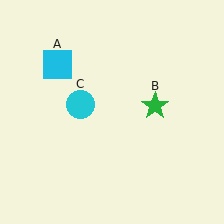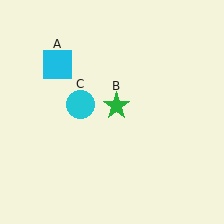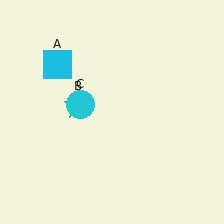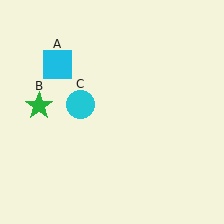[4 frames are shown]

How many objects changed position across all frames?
1 object changed position: green star (object B).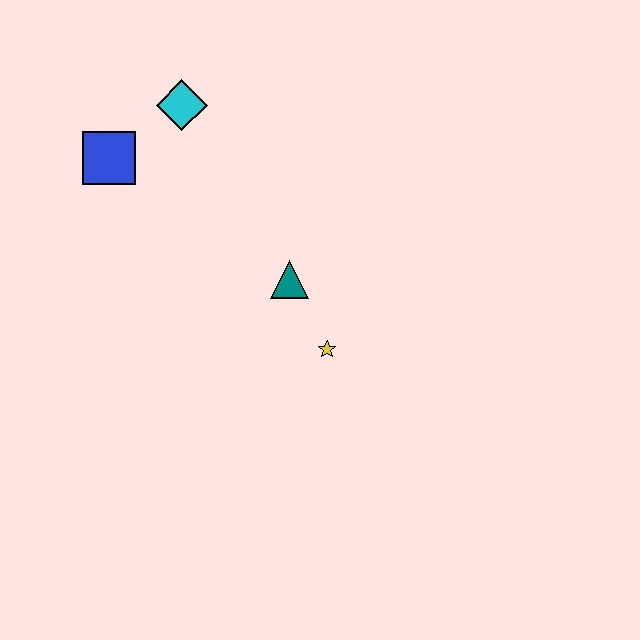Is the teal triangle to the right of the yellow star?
No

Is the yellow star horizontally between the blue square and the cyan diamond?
No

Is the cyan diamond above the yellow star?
Yes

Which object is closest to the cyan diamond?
The blue square is closest to the cyan diamond.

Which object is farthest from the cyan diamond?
The yellow star is farthest from the cyan diamond.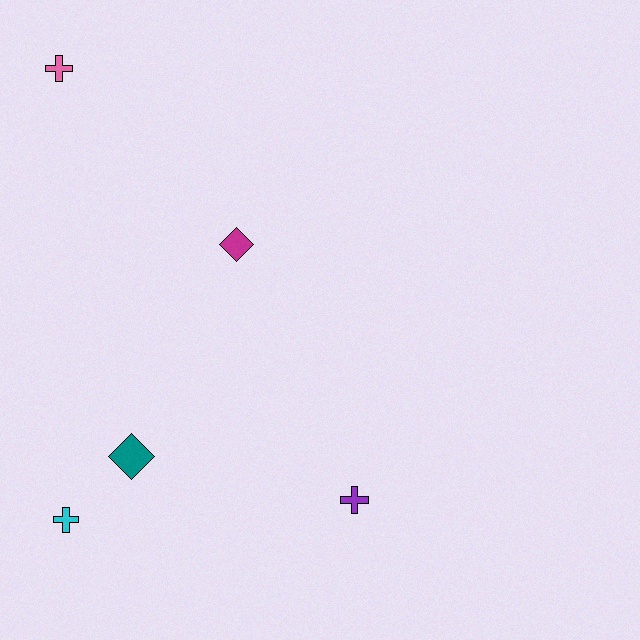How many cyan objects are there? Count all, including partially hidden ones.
There is 1 cyan object.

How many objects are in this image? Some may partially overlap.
There are 5 objects.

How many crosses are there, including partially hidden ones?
There are 3 crosses.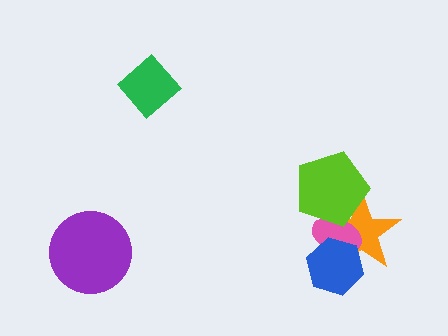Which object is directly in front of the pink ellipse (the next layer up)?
The blue hexagon is directly in front of the pink ellipse.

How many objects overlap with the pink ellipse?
3 objects overlap with the pink ellipse.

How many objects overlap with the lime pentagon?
2 objects overlap with the lime pentagon.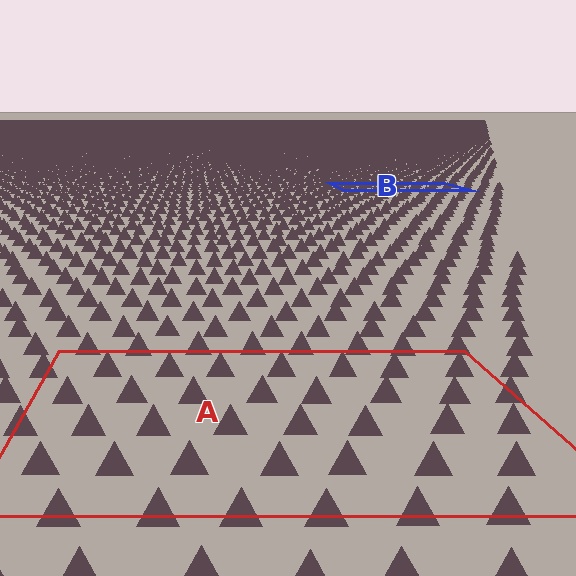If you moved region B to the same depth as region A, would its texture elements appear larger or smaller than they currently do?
They would appear larger. At a closer depth, the same texture elements are projected at a bigger on-screen size.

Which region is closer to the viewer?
Region A is closer. The texture elements there are larger and more spread out.